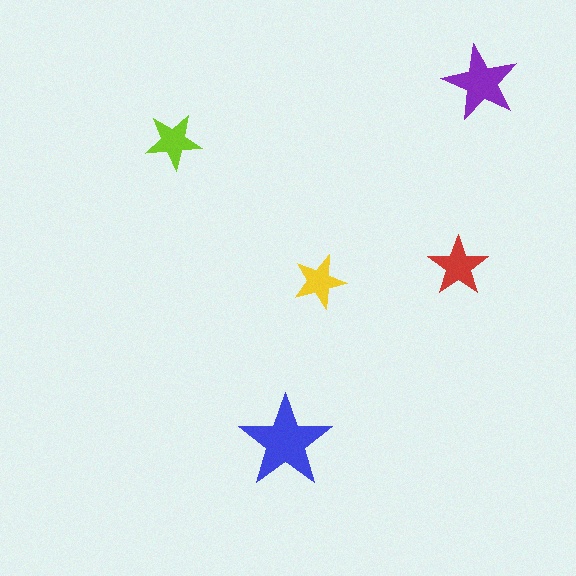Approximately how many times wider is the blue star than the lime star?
About 1.5 times wider.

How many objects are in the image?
There are 5 objects in the image.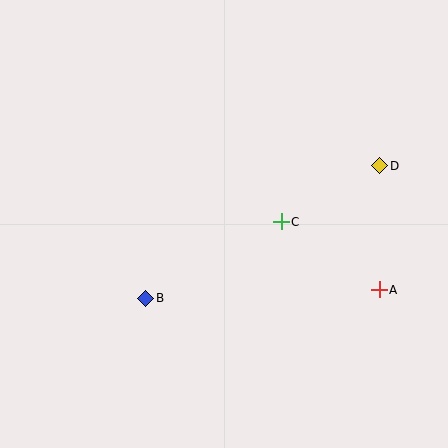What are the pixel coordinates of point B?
Point B is at (146, 298).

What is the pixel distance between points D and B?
The distance between D and B is 269 pixels.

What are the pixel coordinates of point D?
Point D is at (380, 166).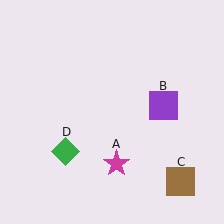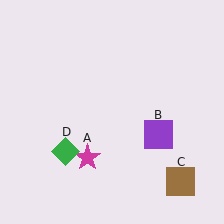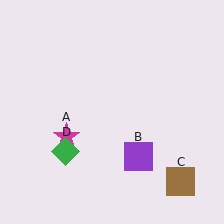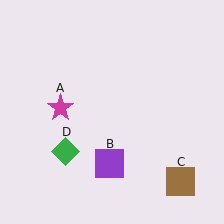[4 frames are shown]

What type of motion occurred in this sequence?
The magenta star (object A), purple square (object B) rotated clockwise around the center of the scene.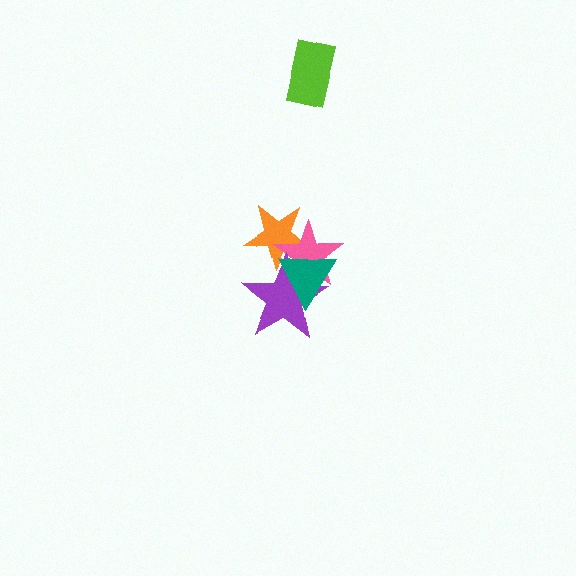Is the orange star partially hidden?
Yes, it is partially covered by another shape.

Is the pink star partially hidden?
Yes, it is partially covered by another shape.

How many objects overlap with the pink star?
3 objects overlap with the pink star.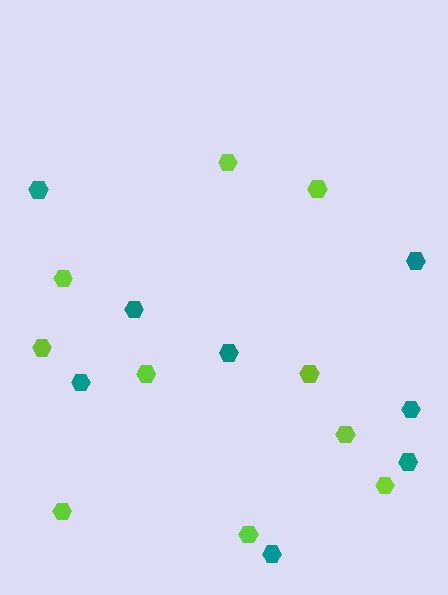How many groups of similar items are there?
There are 2 groups: one group of lime hexagons (10) and one group of teal hexagons (8).